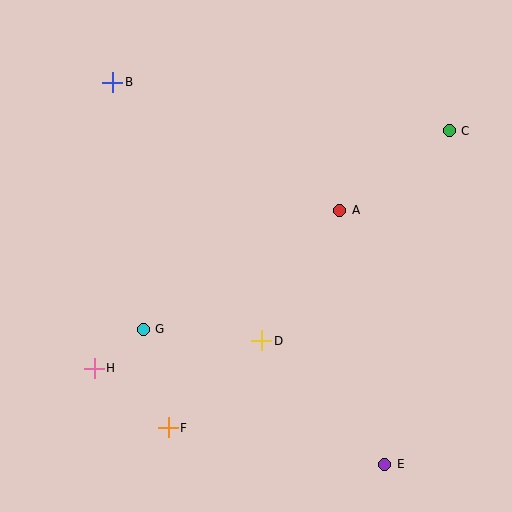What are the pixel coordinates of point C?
Point C is at (449, 131).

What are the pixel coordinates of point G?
Point G is at (143, 329).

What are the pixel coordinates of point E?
Point E is at (385, 464).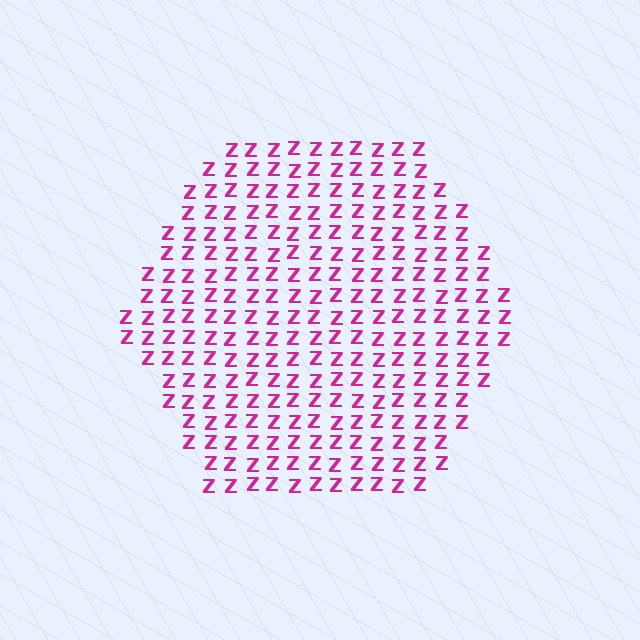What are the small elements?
The small elements are letter Z's.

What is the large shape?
The large shape is a hexagon.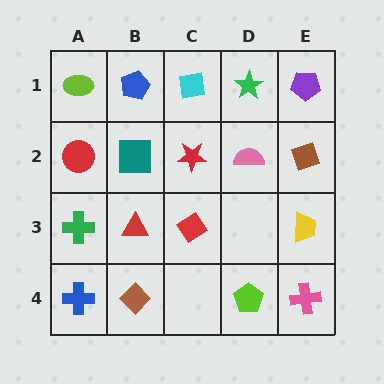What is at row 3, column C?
A red diamond.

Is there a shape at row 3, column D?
No, that cell is empty.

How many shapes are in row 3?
4 shapes.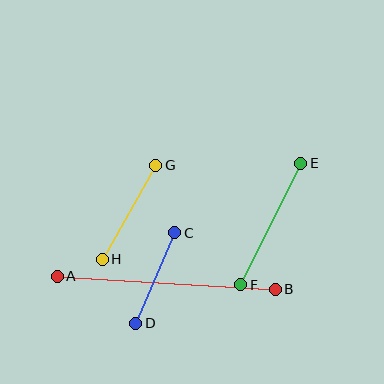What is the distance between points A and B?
The distance is approximately 218 pixels.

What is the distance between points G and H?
The distance is approximately 108 pixels.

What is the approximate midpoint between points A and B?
The midpoint is at approximately (166, 283) pixels.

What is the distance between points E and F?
The distance is approximately 136 pixels.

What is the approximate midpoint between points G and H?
The midpoint is at approximately (129, 212) pixels.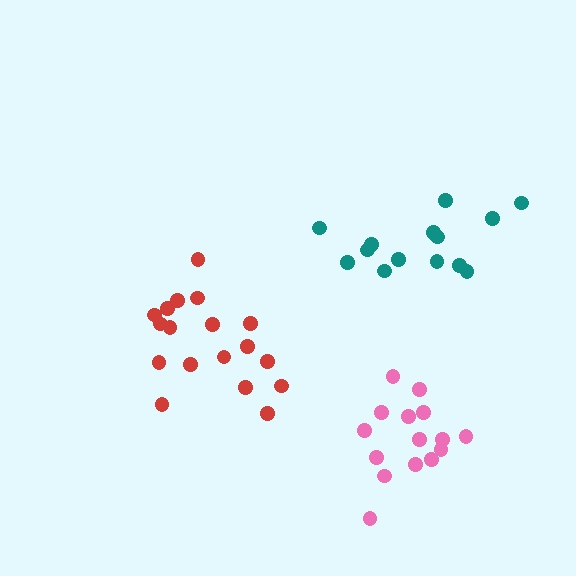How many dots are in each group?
Group 1: 18 dots, Group 2: 15 dots, Group 3: 15 dots (48 total).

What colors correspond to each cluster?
The clusters are colored: red, teal, pink.